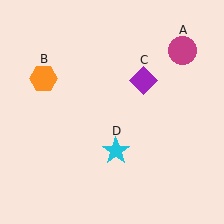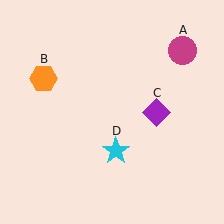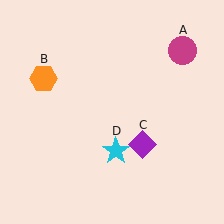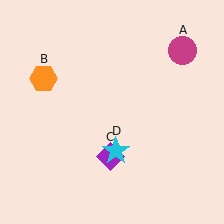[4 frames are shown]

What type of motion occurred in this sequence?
The purple diamond (object C) rotated clockwise around the center of the scene.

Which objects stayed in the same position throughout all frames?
Magenta circle (object A) and orange hexagon (object B) and cyan star (object D) remained stationary.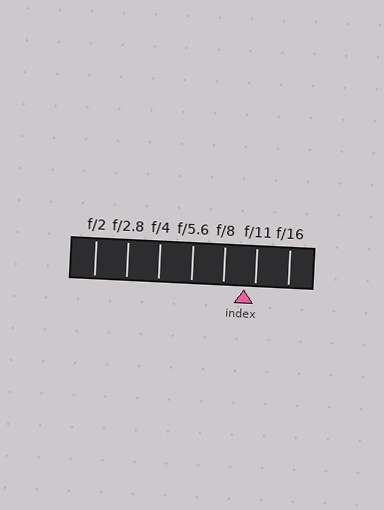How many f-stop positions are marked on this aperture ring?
There are 7 f-stop positions marked.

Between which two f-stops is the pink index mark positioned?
The index mark is between f/8 and f/11.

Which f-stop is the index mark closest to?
The index mark is closest to f/11.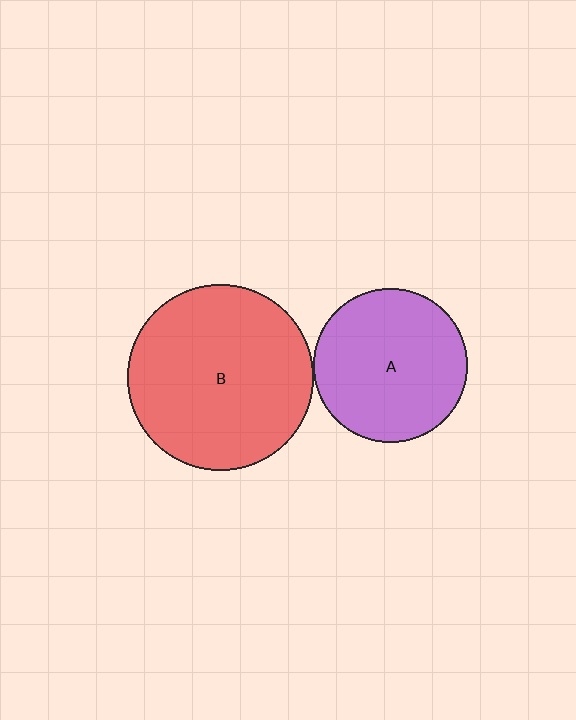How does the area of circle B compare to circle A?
Approximately 1.5 times.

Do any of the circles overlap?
No, none of the circles overlap.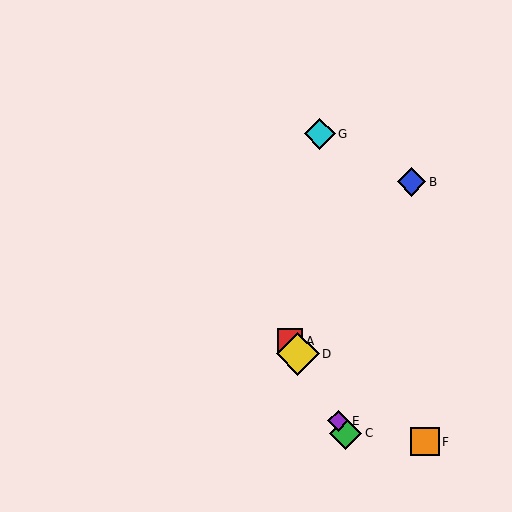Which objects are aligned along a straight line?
Objects A, C, D, E are aligned along a straight line.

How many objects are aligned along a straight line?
4 objects (A, C, D, E) are aligned along a straight line.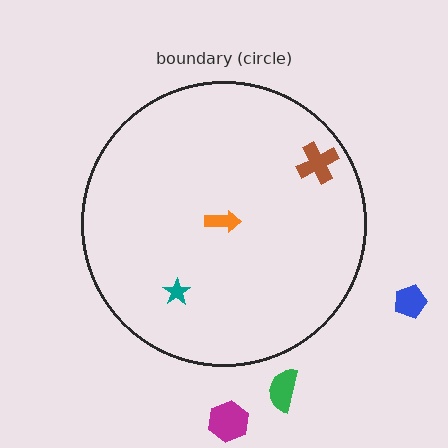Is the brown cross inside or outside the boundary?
Inside.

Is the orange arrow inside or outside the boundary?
Inside.